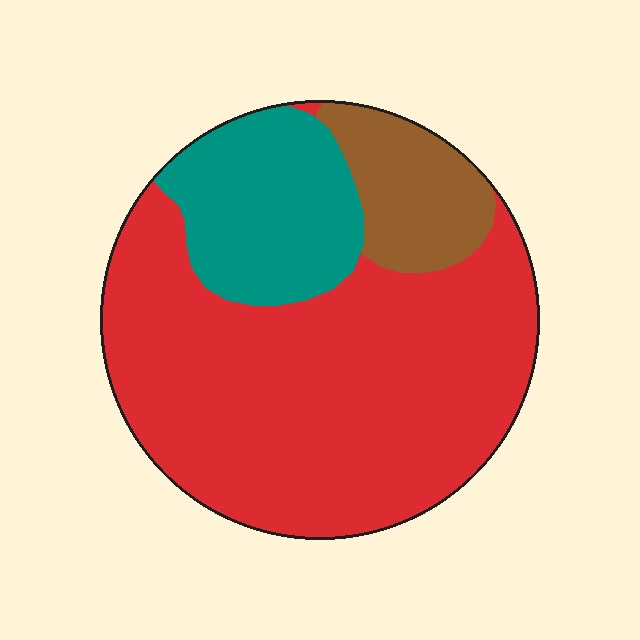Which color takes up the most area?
Red, at roughly 65%.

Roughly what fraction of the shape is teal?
Teal takes up about one fifth (1/5) of the shape.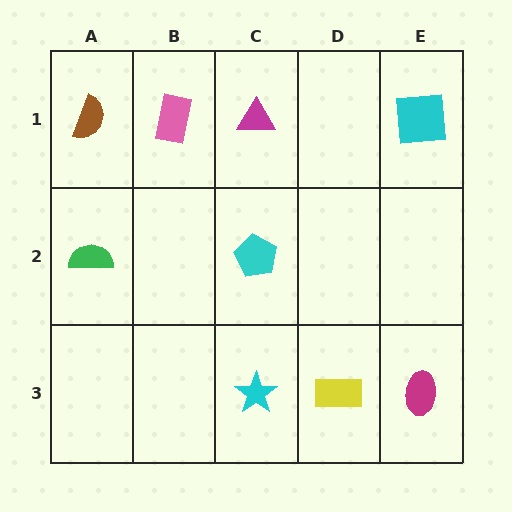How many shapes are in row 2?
2 shapes.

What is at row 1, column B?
A pink rectangle.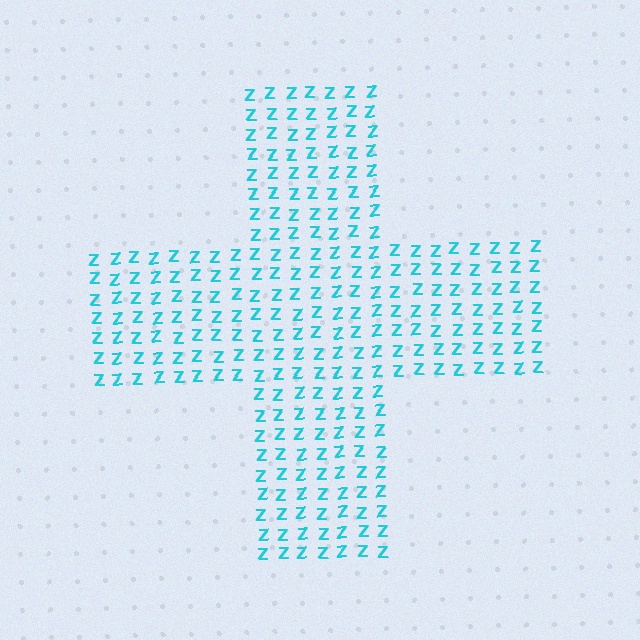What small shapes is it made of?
It is made of small letter Z's.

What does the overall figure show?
The overall figure shows a cross.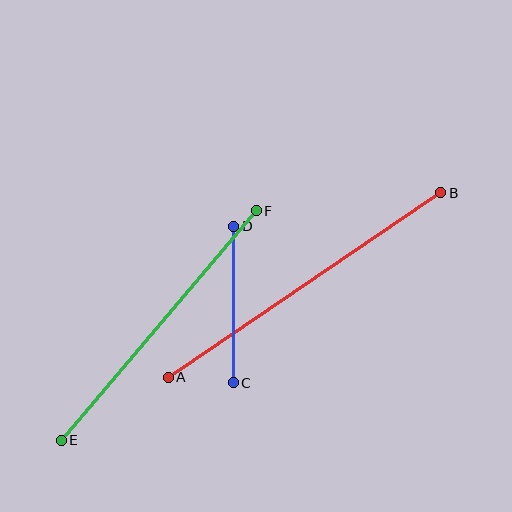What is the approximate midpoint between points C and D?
The midpoint is at approximately (234, 305) pixels.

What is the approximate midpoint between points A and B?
The midpoint is at approximately (304, 285) pixels.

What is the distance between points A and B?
The distance is approximately 329 pixels.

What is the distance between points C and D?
The distance is approximately 156 pixels.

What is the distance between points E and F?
The distance is approximately 301 pixels.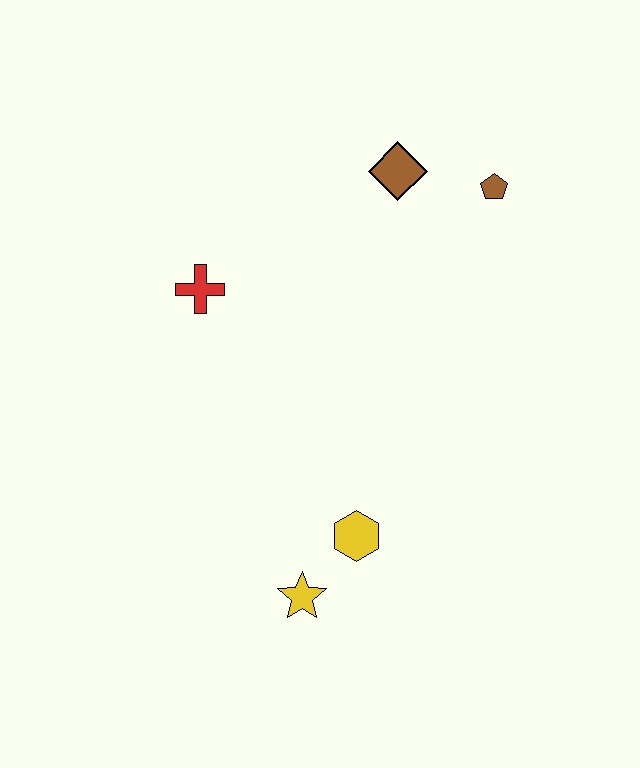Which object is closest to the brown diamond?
The brown pentagon is closest to the brown diamond.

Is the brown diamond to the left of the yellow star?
No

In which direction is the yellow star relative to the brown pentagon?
The yellow star is below the brown pentagon.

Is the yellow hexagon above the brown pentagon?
No